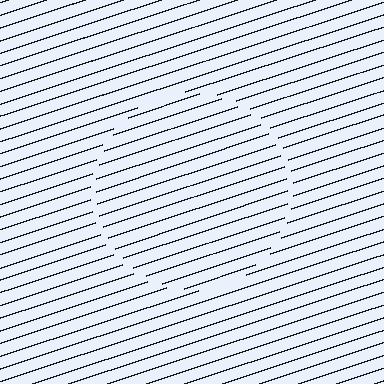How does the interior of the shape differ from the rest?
The interior of the shape contains the same grating, shifted by half a period — the contour is defined by the phase discontinuity where line-ends from the inner and outer gratings abut.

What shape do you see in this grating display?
An illusory circle. The interior of the shape contains the same grating, shifted by half a period — the contour is defined by the phase discontinuity where line-ends from the inner and outer gratings abut.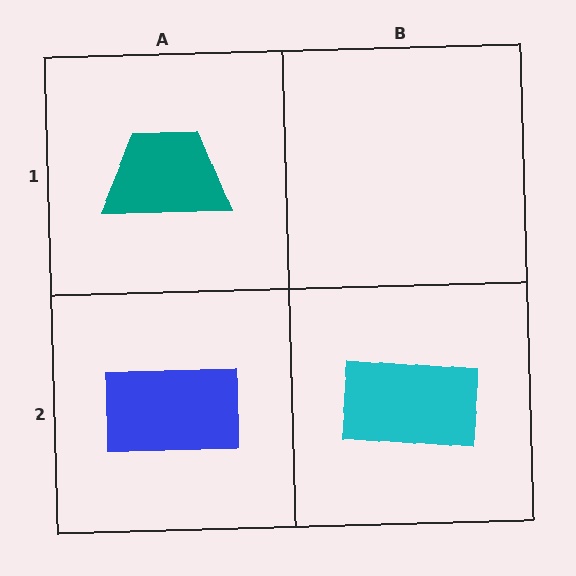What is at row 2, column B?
A cyan rectangle.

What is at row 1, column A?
A teal trapezoid.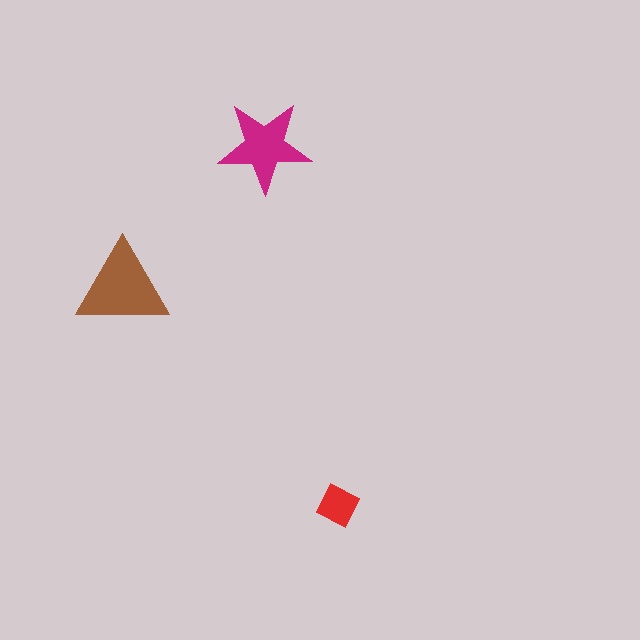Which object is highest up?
The magenta star is topmost.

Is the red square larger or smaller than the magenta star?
Smaller.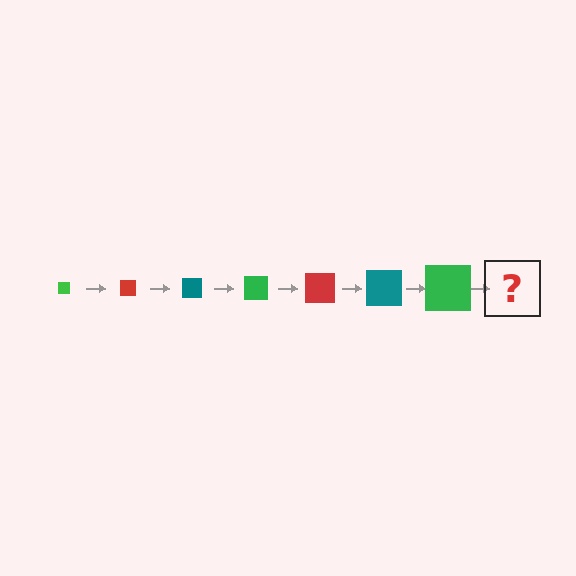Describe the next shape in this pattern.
It should be a red square, larger than the previous one.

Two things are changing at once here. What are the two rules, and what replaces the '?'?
The two rules are that the square grows larger each step and the color cycles through green, red, and teal. The '?' should be a red square, larger than the previous one.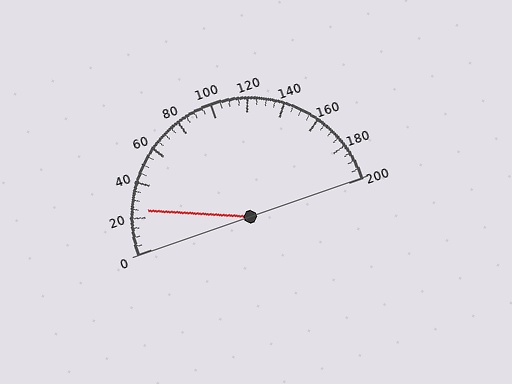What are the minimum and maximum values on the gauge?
The gauge ranges from 0 to 200.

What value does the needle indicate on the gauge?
The needle indicates approximately 25.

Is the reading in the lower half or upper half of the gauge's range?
The reading is in the lower half of the range (0 to 200).